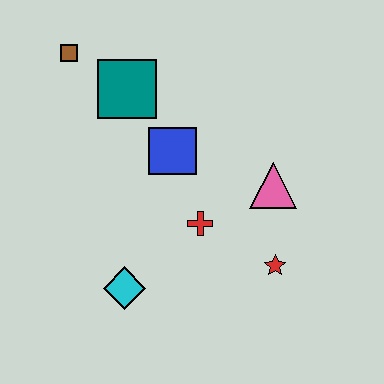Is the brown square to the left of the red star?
Yes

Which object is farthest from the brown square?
The red star is farthest from the brown square.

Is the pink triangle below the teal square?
Yes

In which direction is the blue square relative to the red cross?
The blue square is above the red cross.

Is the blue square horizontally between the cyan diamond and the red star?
Yes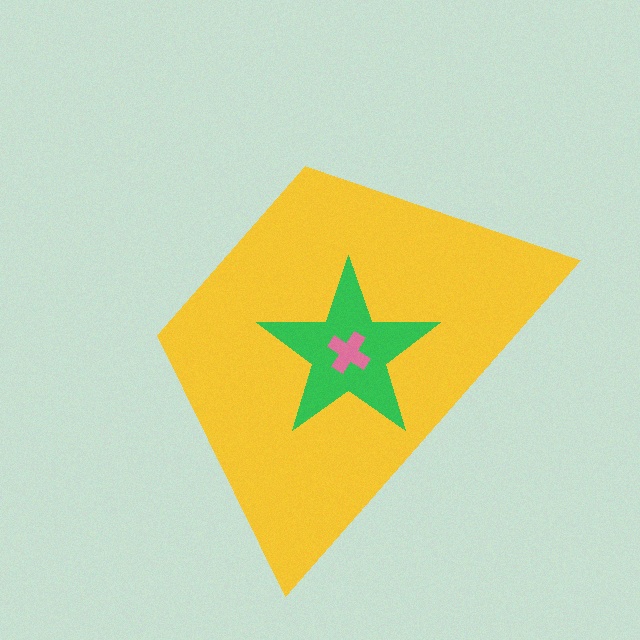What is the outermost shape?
The yellow trapezoid.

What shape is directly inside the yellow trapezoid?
The green star.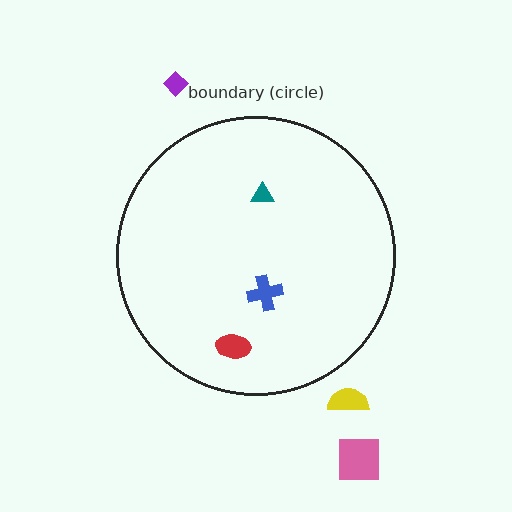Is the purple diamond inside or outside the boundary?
Outside.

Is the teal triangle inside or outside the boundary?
Inside.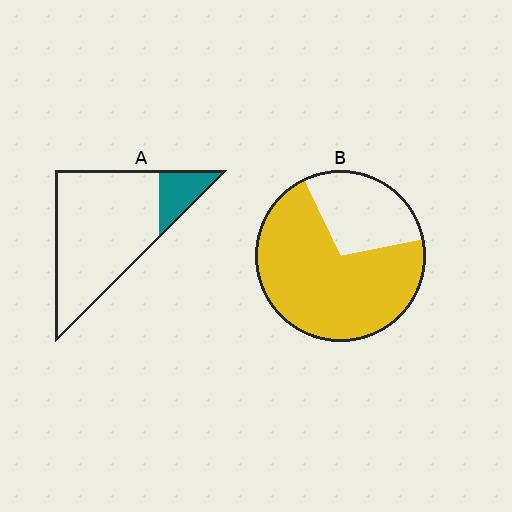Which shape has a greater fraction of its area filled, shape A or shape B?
Shape B.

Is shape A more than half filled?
No.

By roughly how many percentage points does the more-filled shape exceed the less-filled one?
By roughly 55 percentage points (B over A).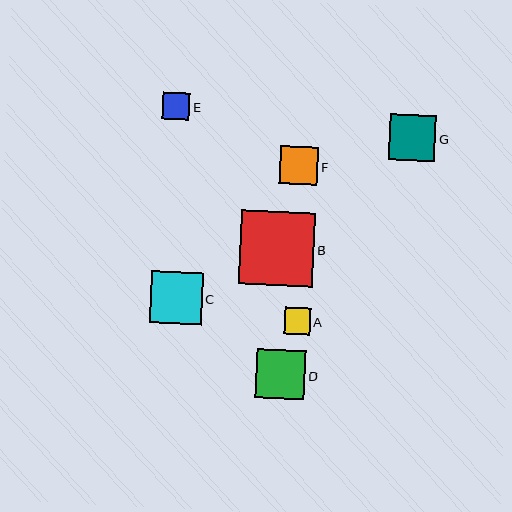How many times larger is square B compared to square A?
Square B is approximately 2.8 times the size of square A.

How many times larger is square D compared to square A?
Square D is approximately 1.9 times the size of square A.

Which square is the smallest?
Square A is the smallest with a size of approximately 26 pixels.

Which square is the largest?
Square B is the largest with a size of approximately 74 pixels.